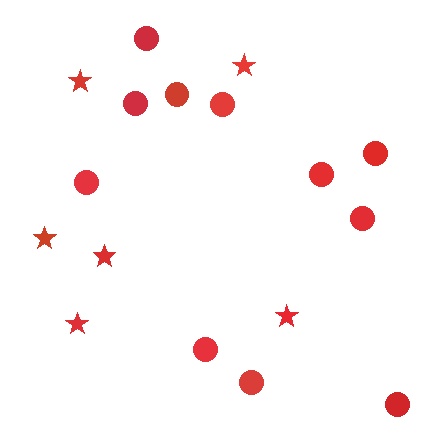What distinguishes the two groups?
There are 2 groups: one group of circles (11) and one group of stars (6).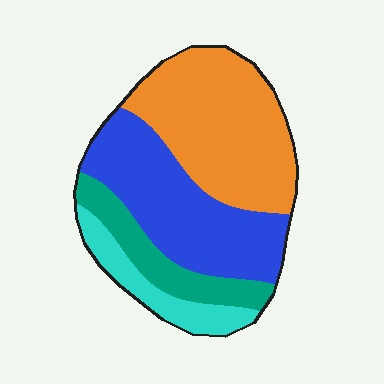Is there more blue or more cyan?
Blue.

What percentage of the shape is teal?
Teal takes up about one eighth (1/8) of the shape.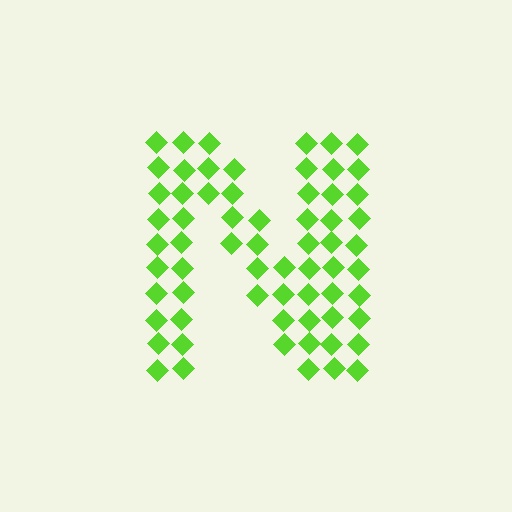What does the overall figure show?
The overall figure shows the letter N.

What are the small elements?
The small elements are diamonds.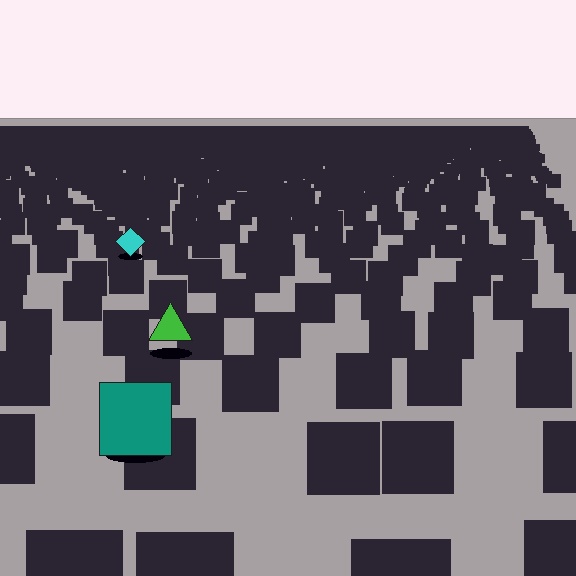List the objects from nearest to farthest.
From nearest to farthest: the teal square, the green triangle, the cyan diamond.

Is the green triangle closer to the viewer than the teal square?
No. The teal square is closer — you can tell from the texture gradient: the ground texture is coarser near it.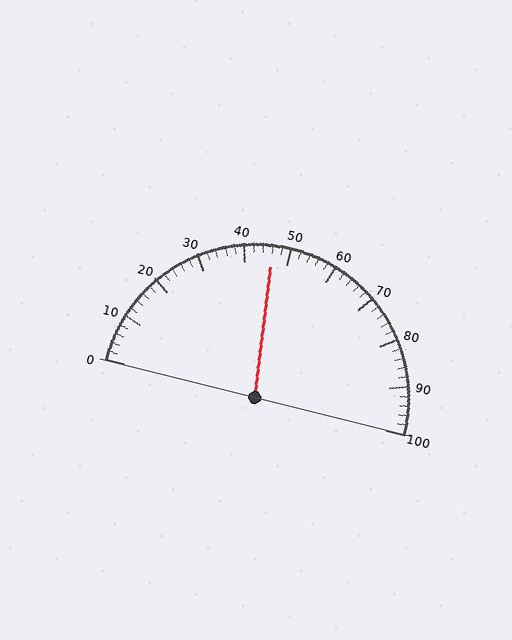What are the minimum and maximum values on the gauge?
The gauge ranges from 0 to 100.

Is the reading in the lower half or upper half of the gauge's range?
The reading is in the lower half of the range (0 to 100).